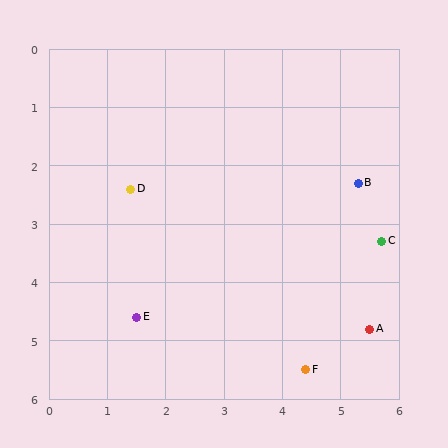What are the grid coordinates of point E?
Point E is at approximately (1.5, 4.6).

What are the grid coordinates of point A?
Point A is at approximately (5.5, 4.8).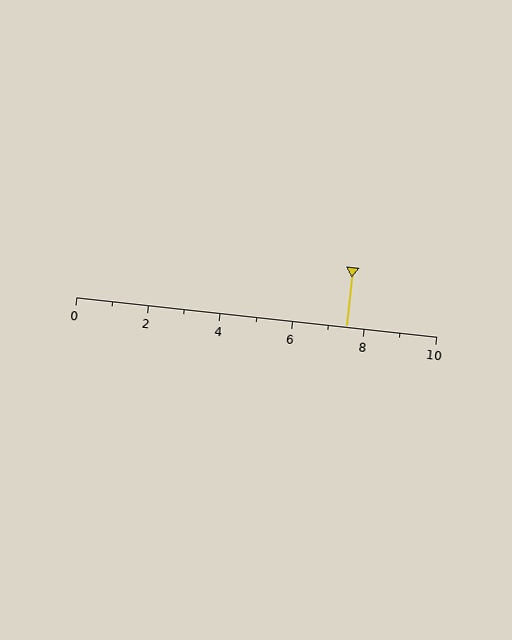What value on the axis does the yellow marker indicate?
The marker indicates approximately 7.5.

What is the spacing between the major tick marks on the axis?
The major ticks are spaced 2 apart.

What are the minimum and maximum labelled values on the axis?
The axis runs from 0 to 10.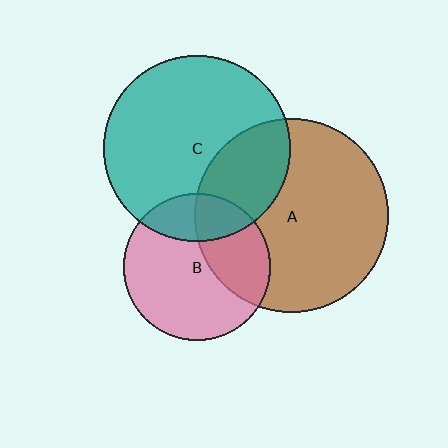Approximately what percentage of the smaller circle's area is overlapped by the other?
Approximately 30%.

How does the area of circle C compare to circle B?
Approximately 1.6 times.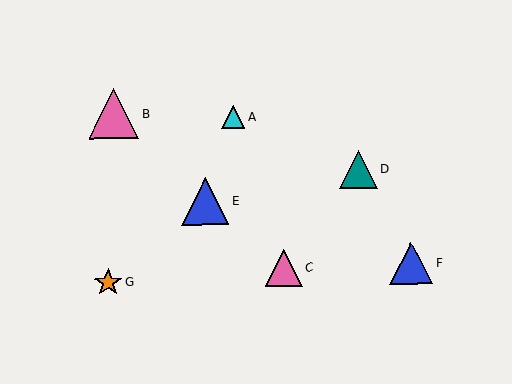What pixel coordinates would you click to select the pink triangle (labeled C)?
Click at (283, 268) to select the pink triangle C.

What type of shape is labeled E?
Shape E is a blue triangle.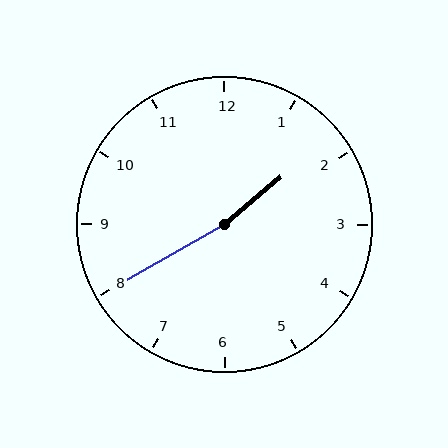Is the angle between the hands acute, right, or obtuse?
It is obtuse.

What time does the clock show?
1:40.